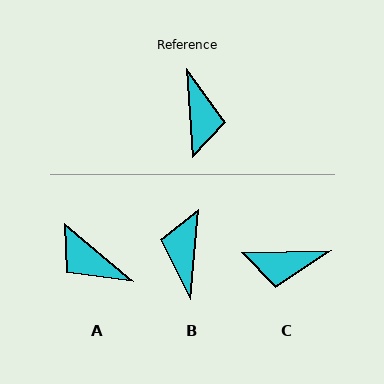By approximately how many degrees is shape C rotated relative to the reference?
Approximately 92 degrees clockwise.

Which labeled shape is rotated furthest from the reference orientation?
B, about 172 degrees away.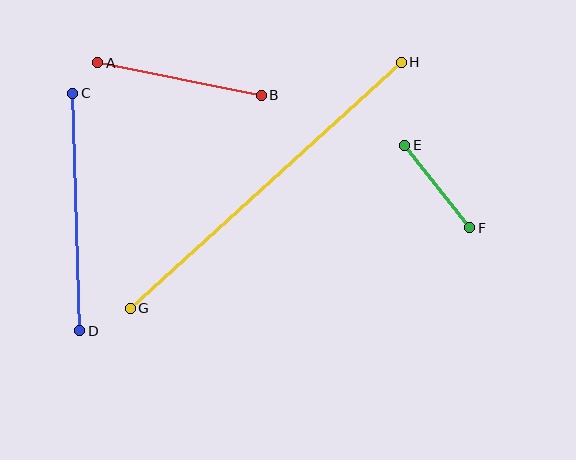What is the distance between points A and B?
The distance is approximately 167 pixels.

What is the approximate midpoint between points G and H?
The midpoint is at approximately (266, 185) pixels.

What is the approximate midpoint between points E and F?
The midpoint is at approximately (437, 187) pixels.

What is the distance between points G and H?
The distance is approximately 366 pixels.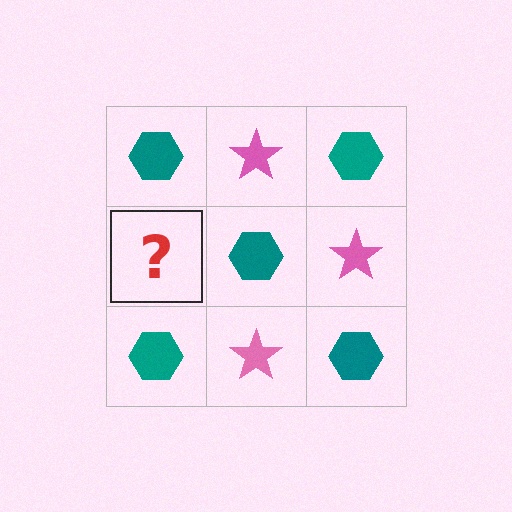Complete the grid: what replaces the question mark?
The question mark should be replaced with a pink star.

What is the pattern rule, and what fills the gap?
The rule is that it alternates teal hexagon and pink star in a checkerboard pattern. The gap should be filled with a pink star.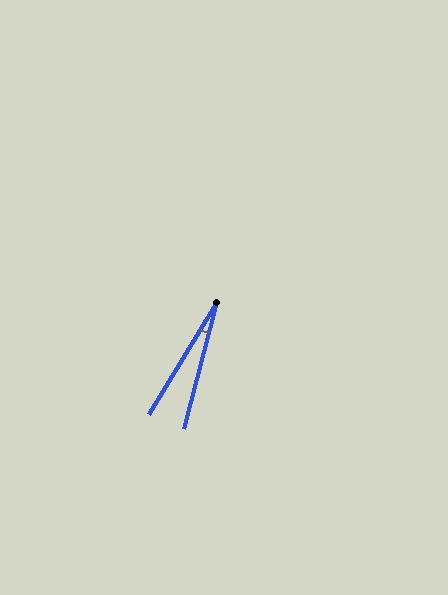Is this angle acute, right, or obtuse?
It is acute.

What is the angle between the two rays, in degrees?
Approximately 17 degrees.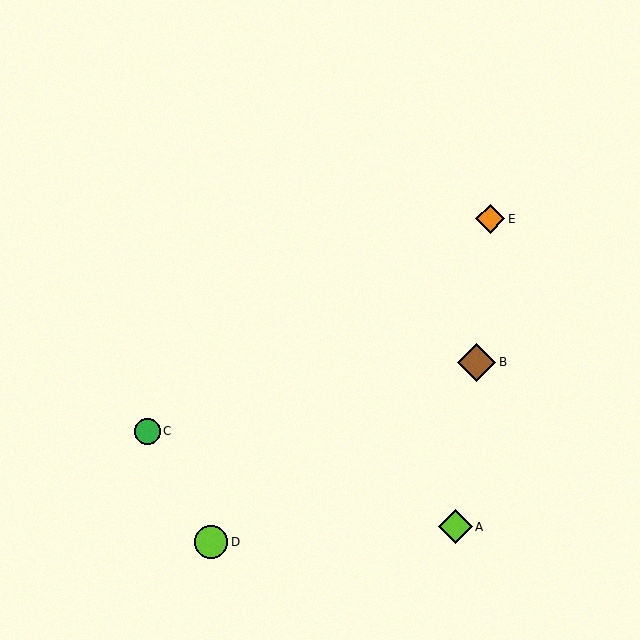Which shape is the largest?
The brown diamond (labeled B) is the largest.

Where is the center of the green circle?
The center of the green circle is at (147, 431).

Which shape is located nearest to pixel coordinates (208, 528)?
The lime circle (labeled D) at (211, 542) is nearest to that location.